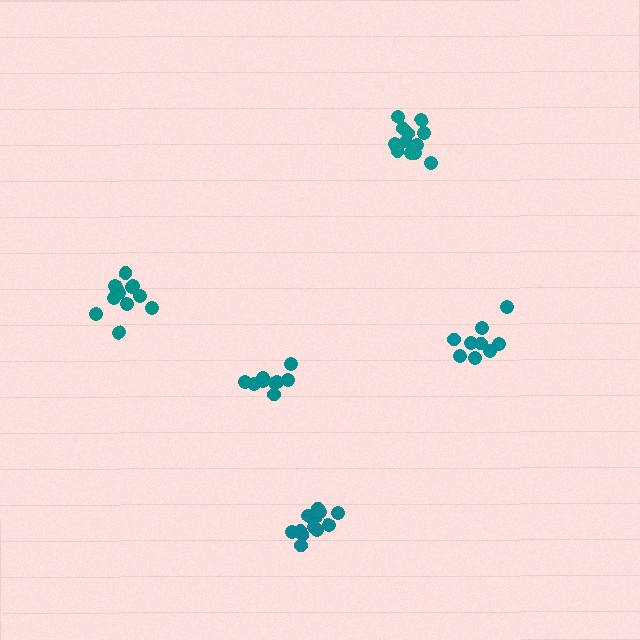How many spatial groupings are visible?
There are 5 spatial groupings.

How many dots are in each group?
Group 1: 9 dots, Group 2: 9 dots, Group 3: 13 dots, Group 4: 12 dots, Group 5: 13 dots (56 total).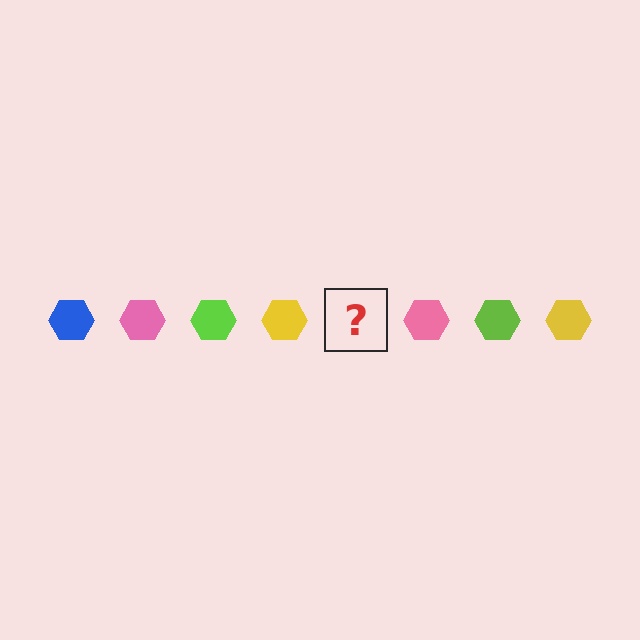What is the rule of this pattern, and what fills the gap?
The rule is that the pattern cycles through blue, pink, lime, yellow hexagons. The gap should be filled with a blue hexagon.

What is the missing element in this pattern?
The missing element is a blue hexagon.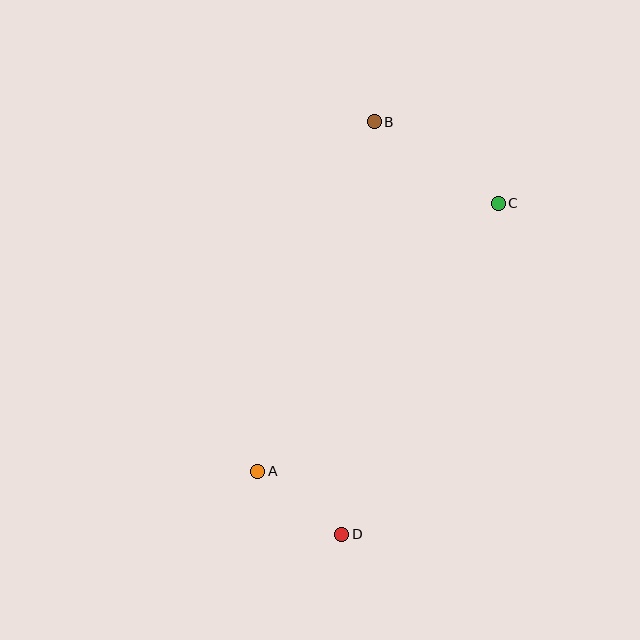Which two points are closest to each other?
Points A and D are closest to each other.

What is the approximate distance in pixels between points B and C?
The distance between B and C is approximately 148 pixels.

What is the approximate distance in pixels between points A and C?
The distance between A and C is approximately 360 pixels.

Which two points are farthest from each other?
Points B and D are farthest from each other.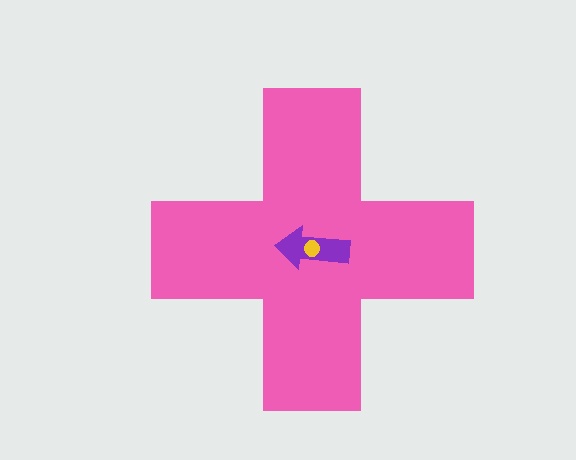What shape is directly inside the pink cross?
The purple arrow.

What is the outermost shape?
The pink cross.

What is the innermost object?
The yellow circle.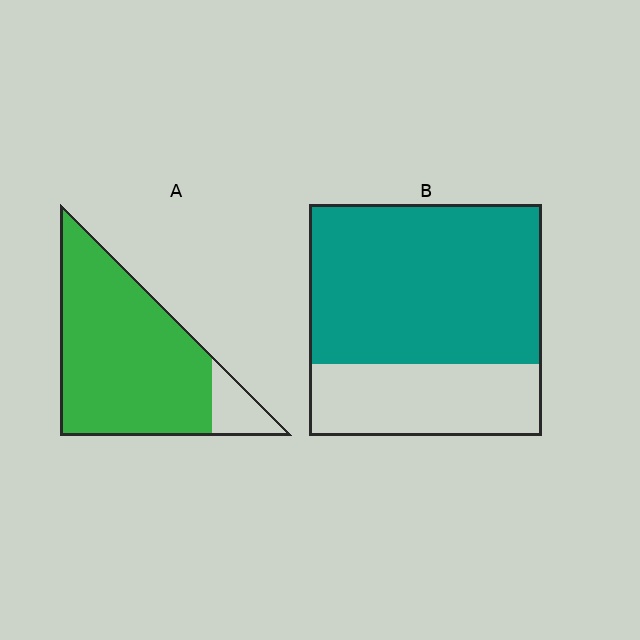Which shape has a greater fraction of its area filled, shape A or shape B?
Shape A.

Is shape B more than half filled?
Yes.